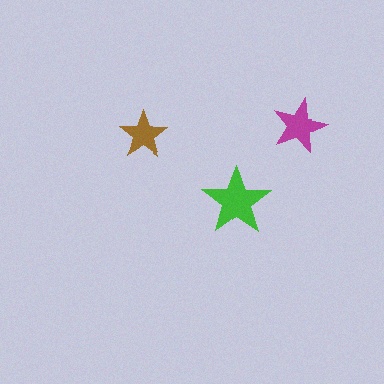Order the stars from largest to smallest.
the green one, the magenta one, the brown one.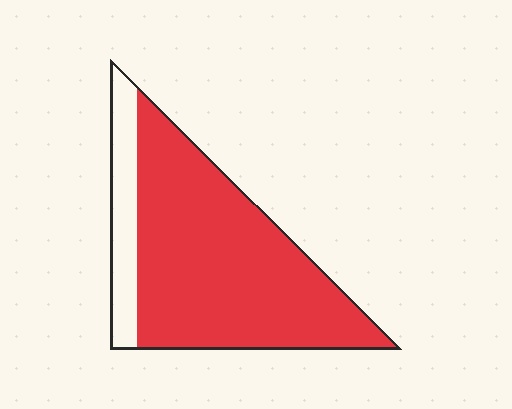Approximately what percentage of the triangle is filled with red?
Approximately 80%.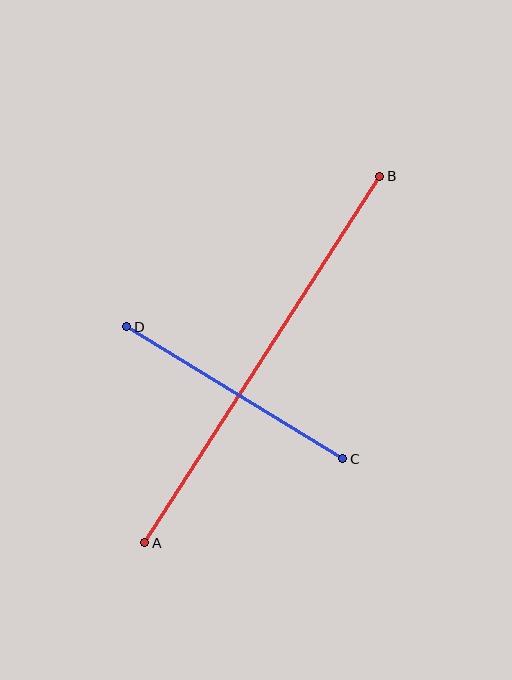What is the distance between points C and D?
The distance is approximately 253 pixels.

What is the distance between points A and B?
The distance is approximately 436 pixels.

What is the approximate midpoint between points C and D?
The midpoint is at approximately (235, 393) pixels.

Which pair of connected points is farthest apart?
Points A and B are farthest apart.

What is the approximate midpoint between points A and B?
The midpoint is at approximately (262, 359) pixels.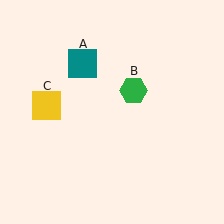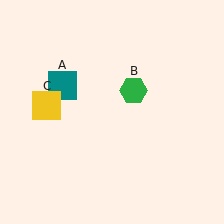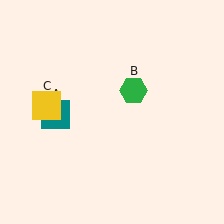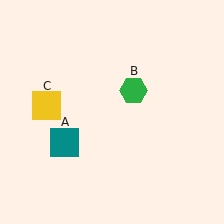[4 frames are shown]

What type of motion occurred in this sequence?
The teal square (object A) rotated counterclockwise around the center of the scene.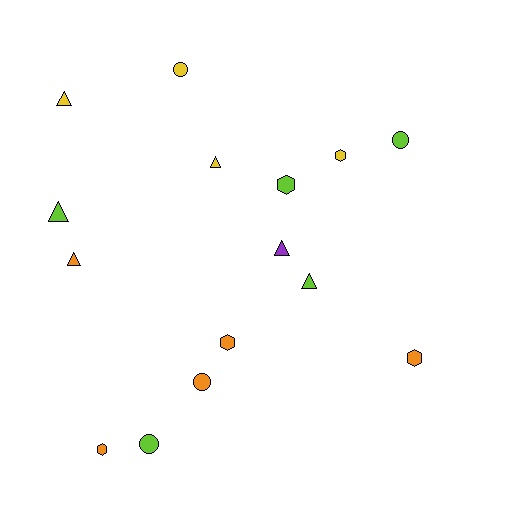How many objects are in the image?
There are 15 objects.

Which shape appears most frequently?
Triangle, with 6 objects.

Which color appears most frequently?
Lime, with 5 objects.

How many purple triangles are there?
There is 1 purple triangle.